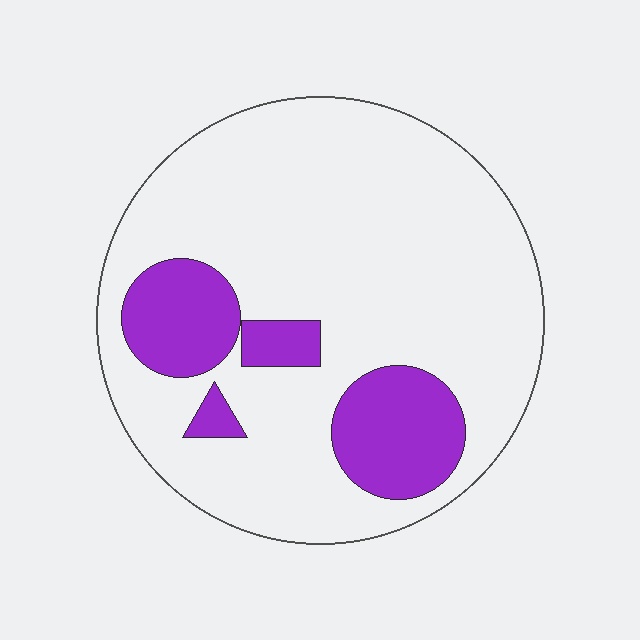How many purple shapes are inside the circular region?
4.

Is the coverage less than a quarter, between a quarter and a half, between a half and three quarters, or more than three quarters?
Less than a quarter.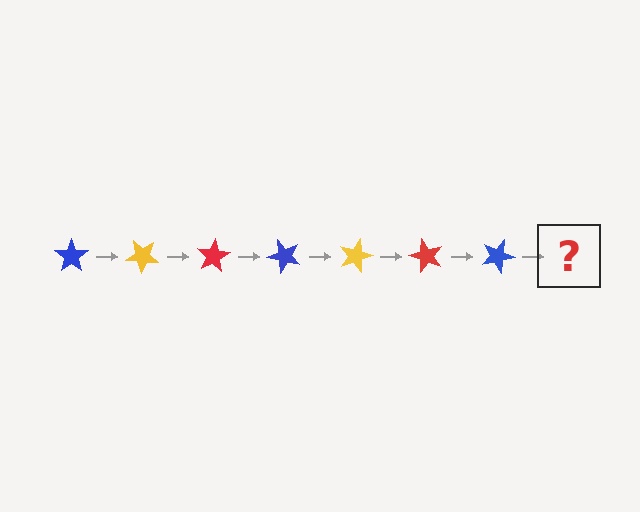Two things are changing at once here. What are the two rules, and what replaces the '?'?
The two rules are that it rotates 40 degrees each step and the color cycles through blue, yellow, and red. The '?' should be a yellow star, rotated 280 degrees from the start.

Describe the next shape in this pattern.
It should be a yellow star, rotated 280 degrees from the start.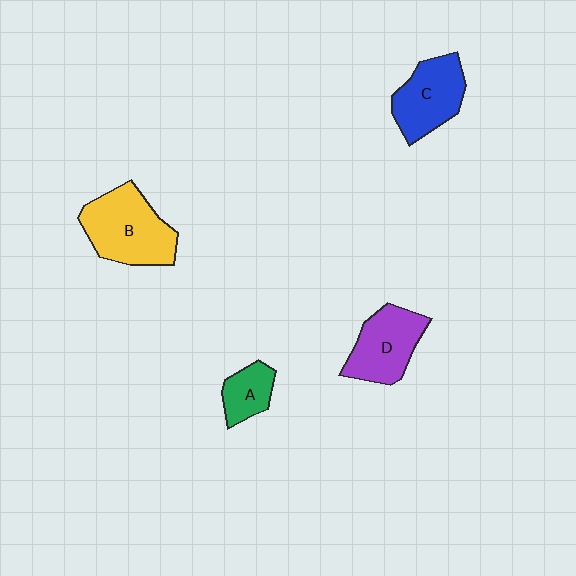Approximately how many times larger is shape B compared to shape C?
Approximately 1.3 times.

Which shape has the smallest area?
Shape A (green).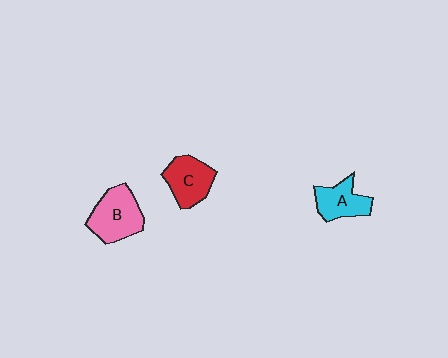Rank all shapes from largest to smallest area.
From largest to smallest: B (pink), C (red), A (cyan).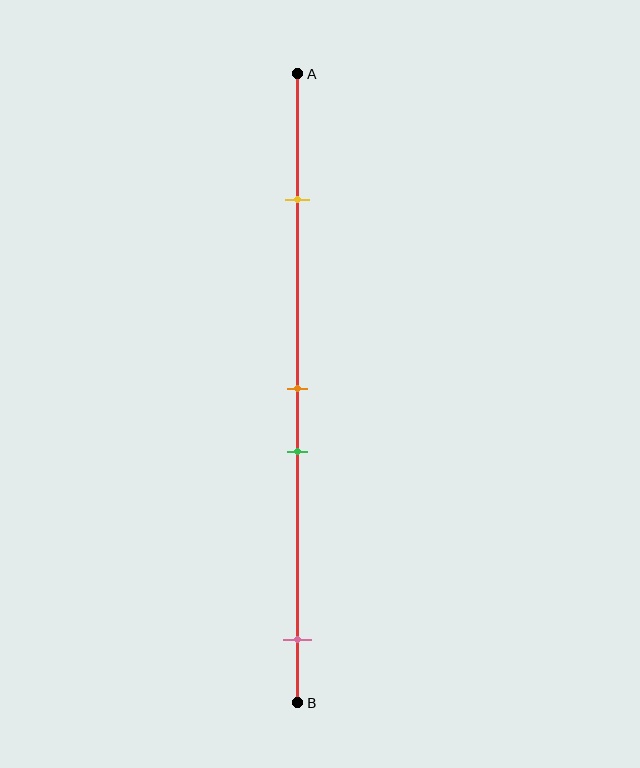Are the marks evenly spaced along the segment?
No, the marks are not evenly spaced.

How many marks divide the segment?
There are 4 marks dividing the segment.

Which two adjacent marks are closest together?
The orange and green marks are the closest adjacent pair.